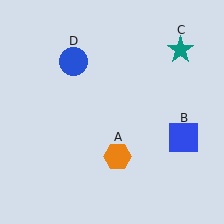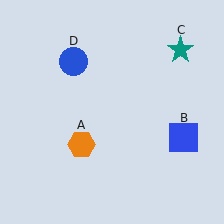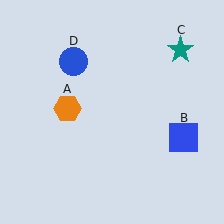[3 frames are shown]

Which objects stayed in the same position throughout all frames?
Blue square (object B) and teal star (object C) and blue circle (object D) remained stationary.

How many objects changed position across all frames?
1 object changed position: orange hexagon (object A).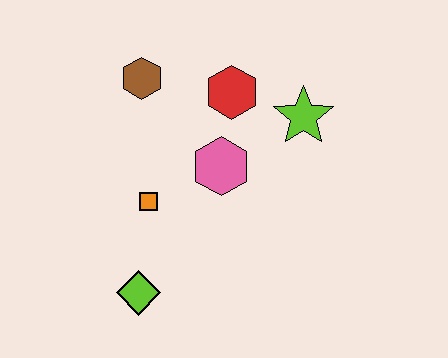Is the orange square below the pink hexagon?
Yes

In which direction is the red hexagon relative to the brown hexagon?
The red hexagon is to the right of the brown hexagon.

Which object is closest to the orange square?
The pink hexagon is closest to the orange square.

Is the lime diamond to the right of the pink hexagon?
No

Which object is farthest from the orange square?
The lime star is farthest from the orange square.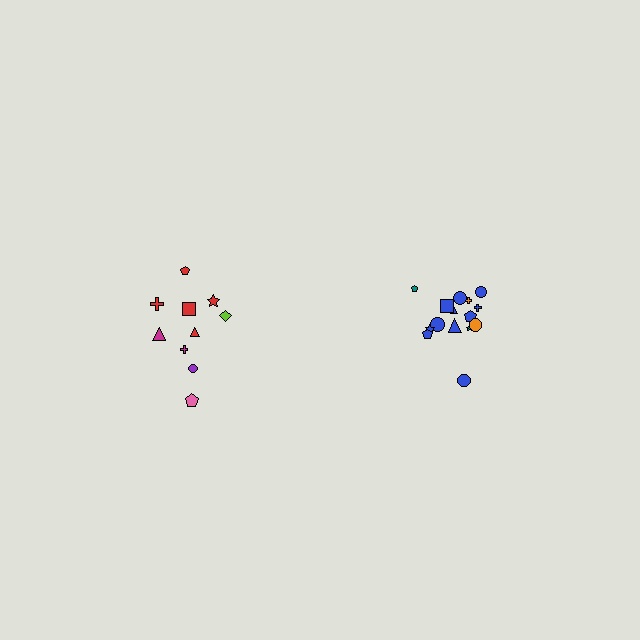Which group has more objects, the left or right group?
The right group.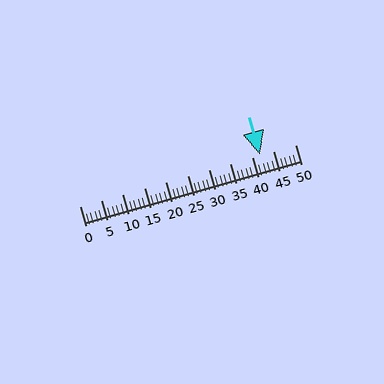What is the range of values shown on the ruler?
The ruler shows values from 0 to 50.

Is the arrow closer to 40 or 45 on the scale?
The arrow is closer to 40.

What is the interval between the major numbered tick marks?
The major tick marks are spaced 5 units apart.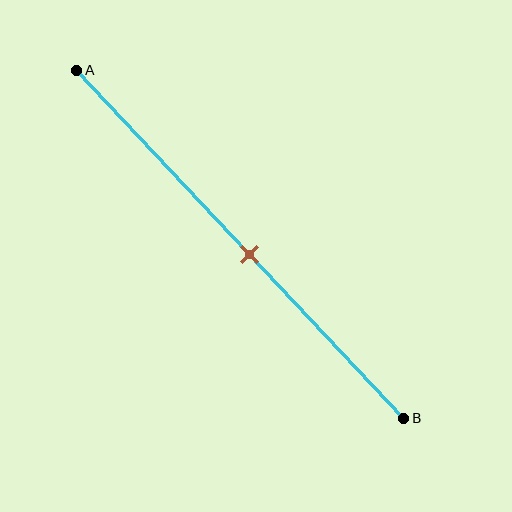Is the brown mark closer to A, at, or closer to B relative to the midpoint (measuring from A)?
The brown mark is approximately at the midpoint of segment AB.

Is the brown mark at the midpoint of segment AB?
Yes, the mark is approximately at the midpoint.